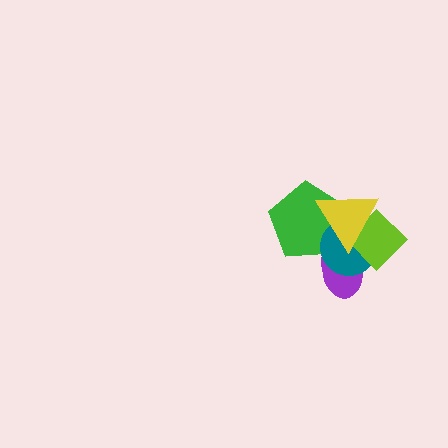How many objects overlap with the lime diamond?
3 objects overlap with the lime diamond.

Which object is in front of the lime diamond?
The yellow triangle is in front of the lime diamond.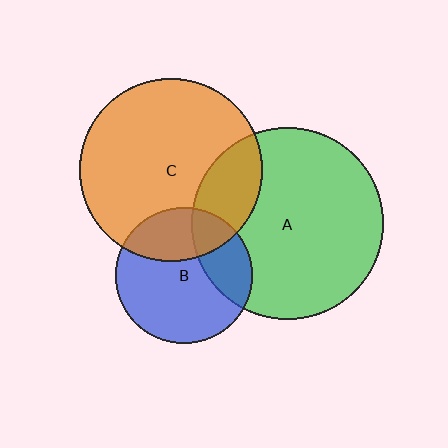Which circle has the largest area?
Circle A (green).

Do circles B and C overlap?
Yes.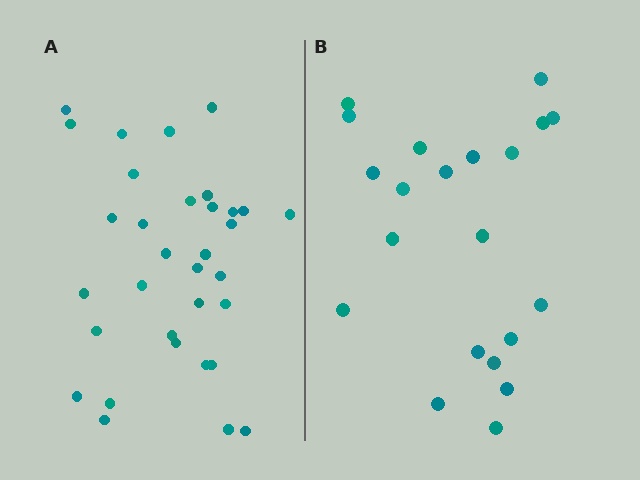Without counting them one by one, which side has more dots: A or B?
Region A (the left region) has more dots.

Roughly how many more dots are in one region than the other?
Region A has roughly 12 or so more dots than region B.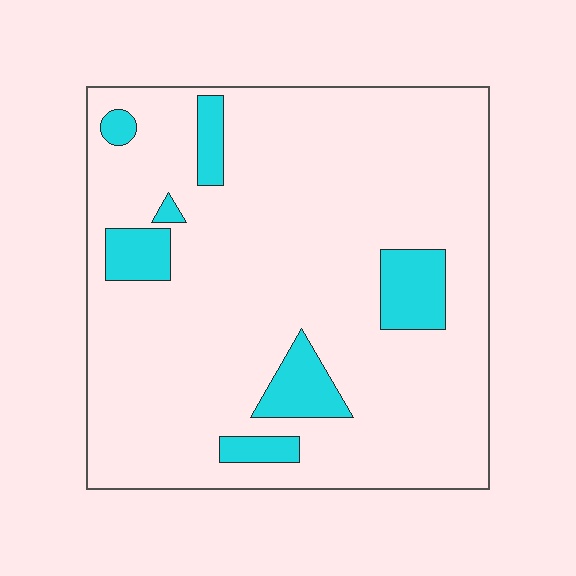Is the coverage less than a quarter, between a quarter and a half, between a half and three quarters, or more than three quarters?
Less than a quarter.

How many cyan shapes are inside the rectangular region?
7.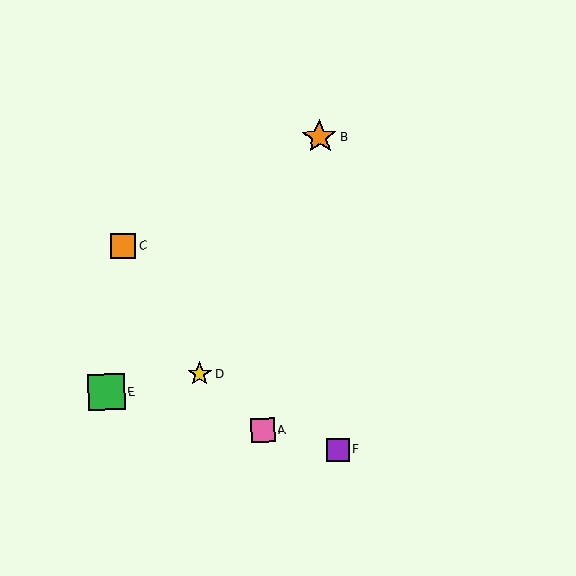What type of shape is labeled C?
Shape C is an orange square.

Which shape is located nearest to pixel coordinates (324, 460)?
The purple square (labeled F) at (338, 450) is nearest to that location.